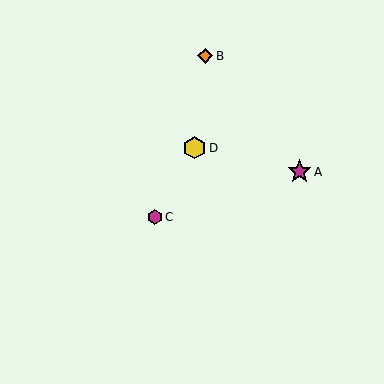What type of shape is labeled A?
Shape A is a magenta star.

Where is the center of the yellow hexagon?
The center of the yellow hexagon is at (194, 148).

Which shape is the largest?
The magenta star (labeled A) is the largest.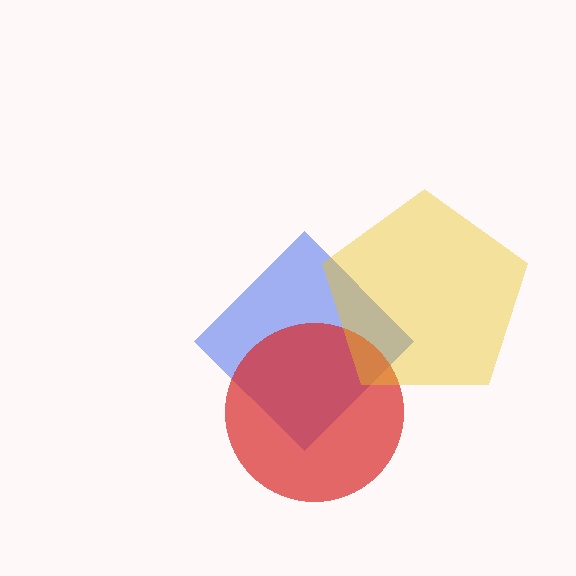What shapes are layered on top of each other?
The layered shapes are: a blue diamond, a red circle, a yellow pentagon.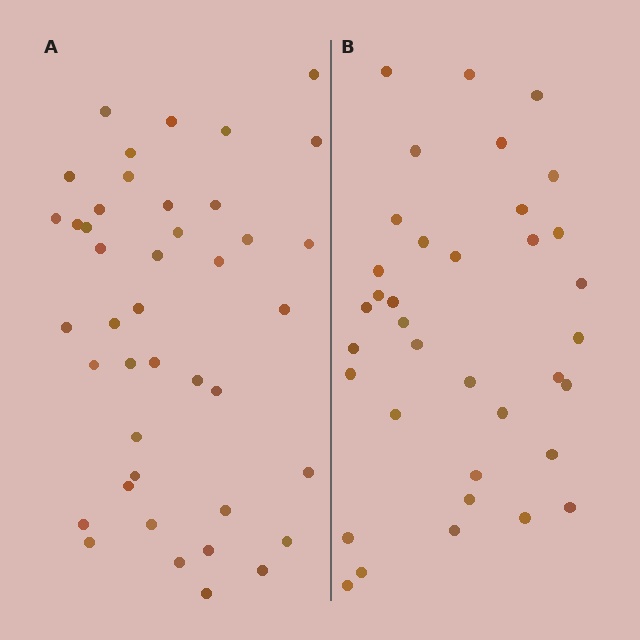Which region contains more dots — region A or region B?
Region A (the left region) has more dots.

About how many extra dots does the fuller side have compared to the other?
Region A has about 6 more dots than region B.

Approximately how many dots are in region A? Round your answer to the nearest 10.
About 40 dots. (The exact count is 42, which rounds to 40.)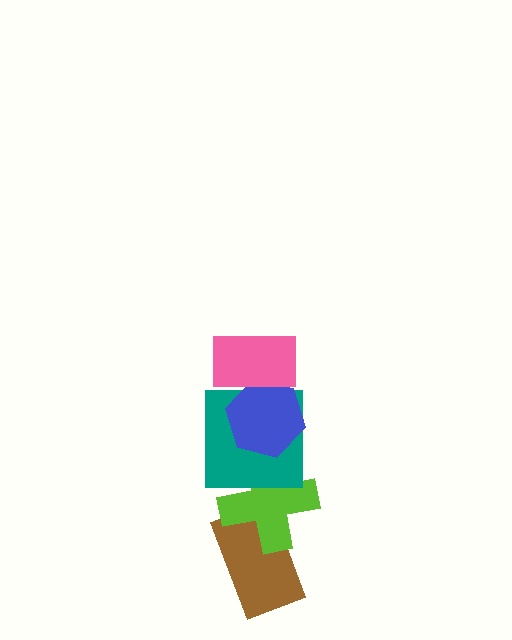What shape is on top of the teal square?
The blue hexagon is on top of the teal square.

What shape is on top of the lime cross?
The teal square is on top of the lime cross.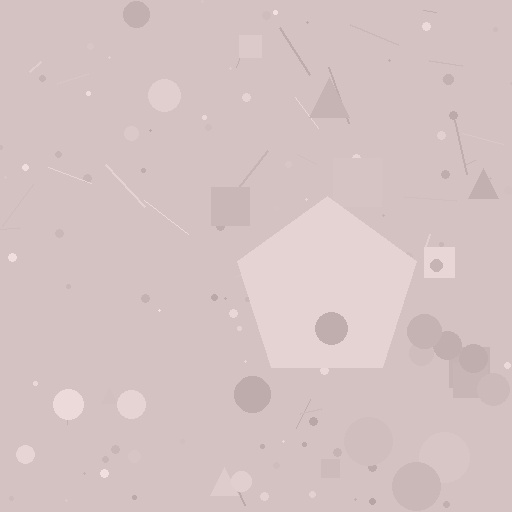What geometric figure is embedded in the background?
A pentagon is embedded in the background.